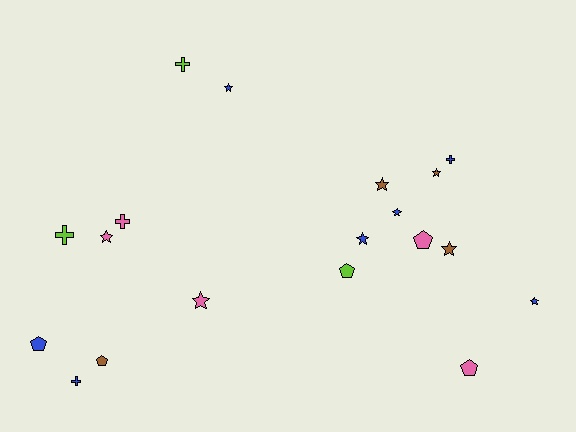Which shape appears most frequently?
Star, with 9 objects.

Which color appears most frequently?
Blue, with 7 objects.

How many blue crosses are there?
There are 2 blue crosses.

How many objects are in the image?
There are 19 objects.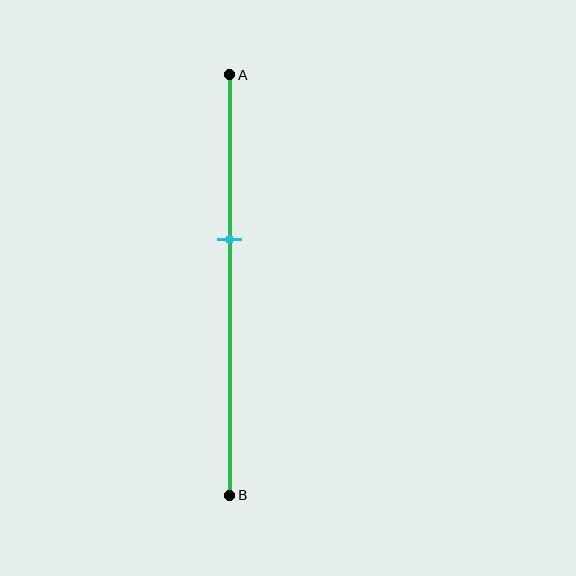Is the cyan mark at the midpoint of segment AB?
No, the mark is at about 40% from A, not at the 50% midpoint.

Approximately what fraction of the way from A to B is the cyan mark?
The cyan mark is approximately 40% of the way from A to B.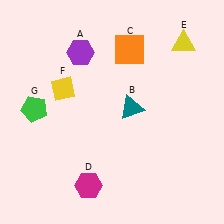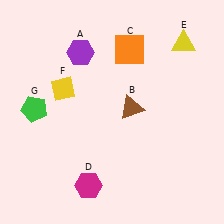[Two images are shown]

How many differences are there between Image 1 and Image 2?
There is 1 difference between the two images.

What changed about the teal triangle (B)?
In Image 1, B is teal. In Image 2, it changed to brown.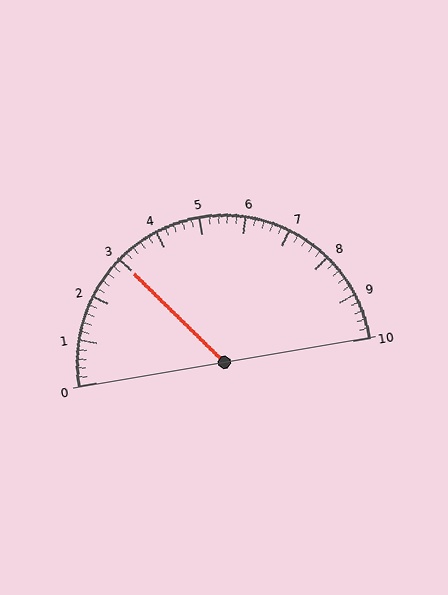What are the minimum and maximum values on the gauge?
The gauge ranges from 0 to 10.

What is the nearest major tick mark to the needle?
The nearest major tick mark is 3.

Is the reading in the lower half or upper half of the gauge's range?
The reading is in the lower half of the range (0 to 10).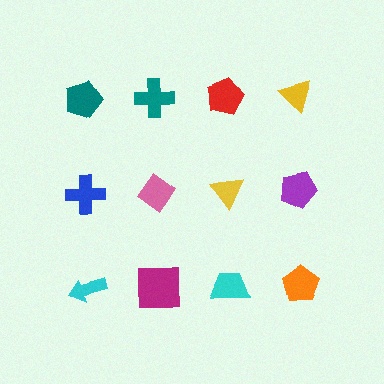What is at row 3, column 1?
A cyan arrow.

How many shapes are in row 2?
4 shapes.